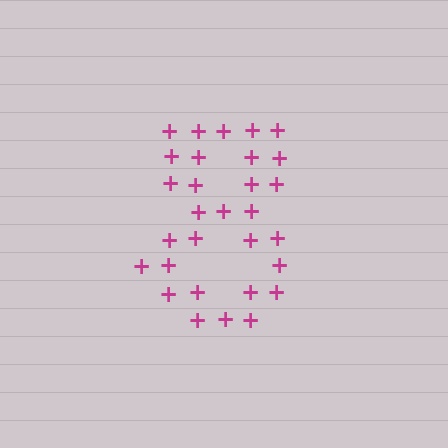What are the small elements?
The small elements are plus signs.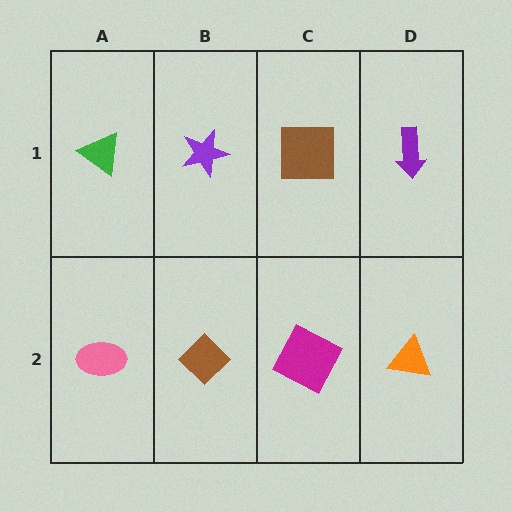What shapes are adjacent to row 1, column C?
A magenta square (row 2, column C), a purple star (row 1, column B), a purple arrow (row 1, column D).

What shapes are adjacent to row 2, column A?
A green triangle (row 1, column A), a brown diamond (row 2, column B).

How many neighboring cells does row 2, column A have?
2.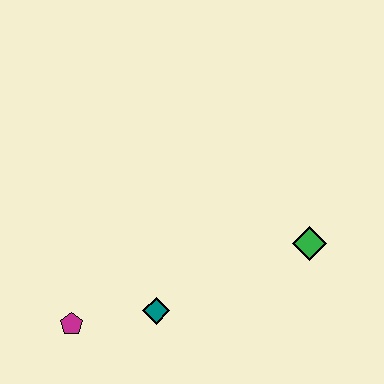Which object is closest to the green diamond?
The teal diamond is closest to the green diamond.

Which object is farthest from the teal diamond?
The green diamond is farthest from the teal diamond.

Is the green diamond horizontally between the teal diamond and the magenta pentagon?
No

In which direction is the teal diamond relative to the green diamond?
The teal diamond is to the left of the green diamond.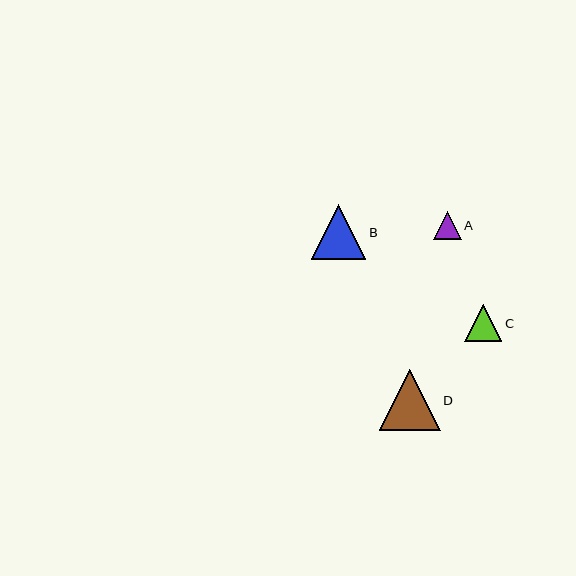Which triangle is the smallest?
Triangle A is the smallest with a size of approximately 27 pixels.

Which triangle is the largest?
Triangle D is the largest with a size of approximately 61 pixels.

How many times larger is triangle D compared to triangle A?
Triangle D is approximately 2.2 times the size of triangle A.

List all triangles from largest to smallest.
From largest to smallest: D, B, C, A.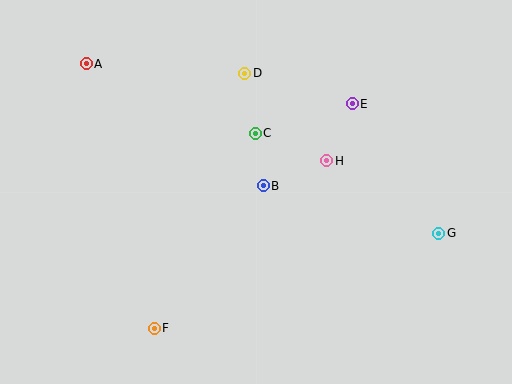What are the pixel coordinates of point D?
Point D is at (245, 73).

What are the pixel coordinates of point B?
Point B is at (263, 186).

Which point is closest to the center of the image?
Point B at (263, 186) is closest to the center.